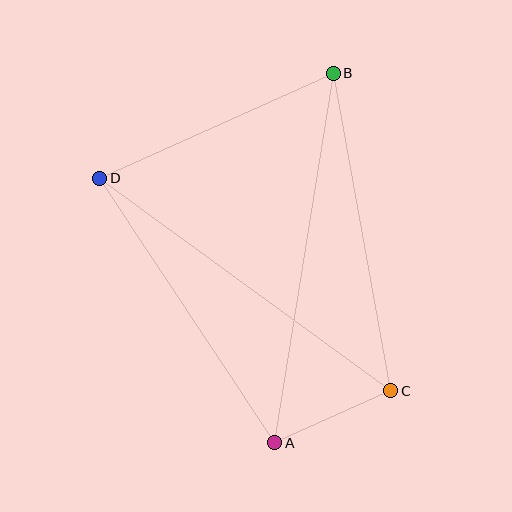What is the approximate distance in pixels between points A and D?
The distance between A and D is approximately 317 pixels.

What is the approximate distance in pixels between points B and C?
The distance between B and C is approximately 323 pixels.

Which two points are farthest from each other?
Points A and B are farthest from each other.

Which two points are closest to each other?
Points A and C are closest to each other.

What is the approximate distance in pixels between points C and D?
The distance between C and D is approximately 360 pixels.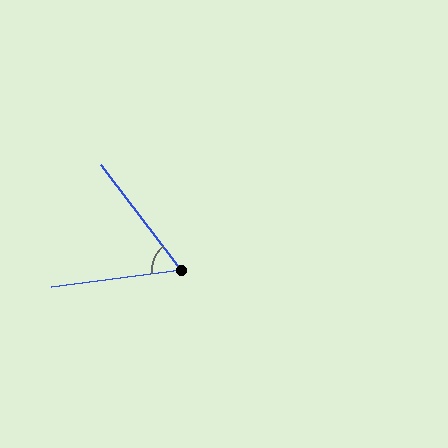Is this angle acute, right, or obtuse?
It is acute.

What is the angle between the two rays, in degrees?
Approximately 60 degrees.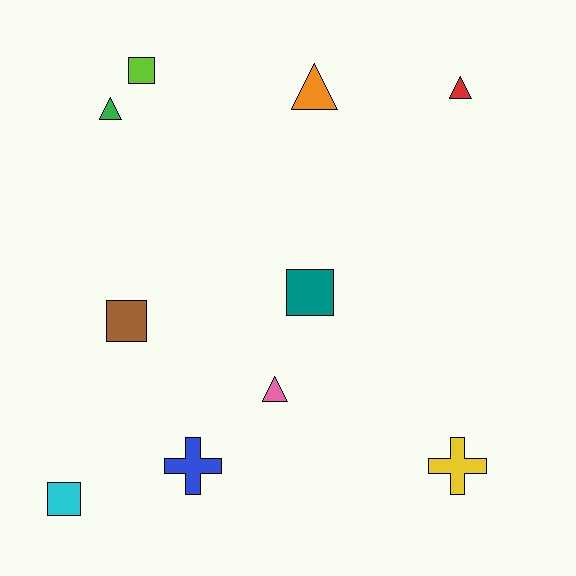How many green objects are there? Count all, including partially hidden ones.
There is 1 green object.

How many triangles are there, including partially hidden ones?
There are 4 triangles.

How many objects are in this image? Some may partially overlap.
There are 10 objects.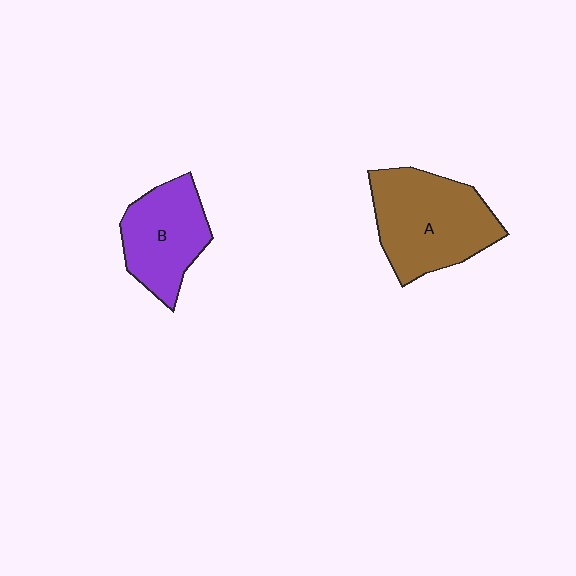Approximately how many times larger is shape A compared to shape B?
Approximately 1.4 times.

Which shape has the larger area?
Shape A (brown).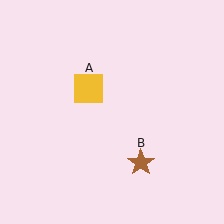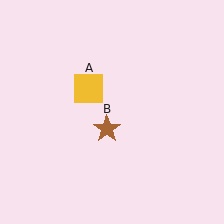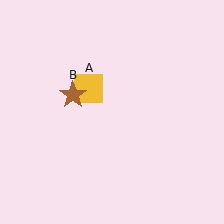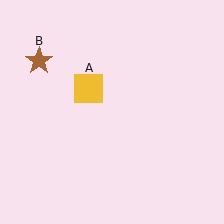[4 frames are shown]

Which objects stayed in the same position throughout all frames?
Yellow square (object A) remained stationary.